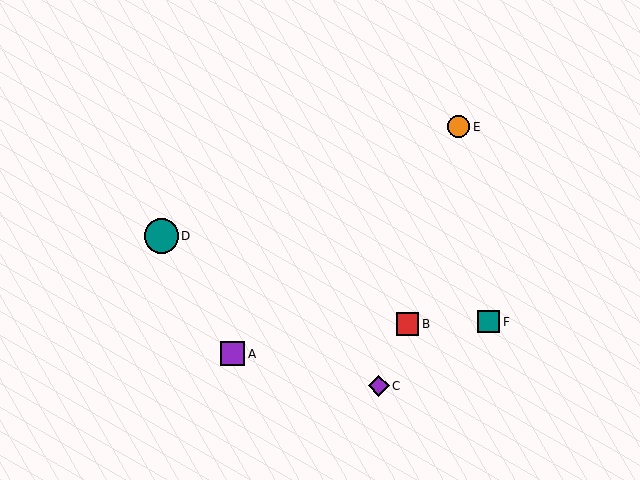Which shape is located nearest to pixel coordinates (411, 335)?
The red square (labeled B) at (408, 324) is nearest to that location.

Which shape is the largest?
The teal circle (labeled D) is the largest.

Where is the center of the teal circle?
The center of the teal circle is at (161, 236).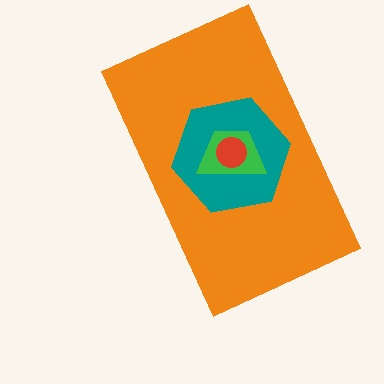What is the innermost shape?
The red circle.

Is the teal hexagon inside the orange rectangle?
Yes.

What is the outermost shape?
The orange rectangle.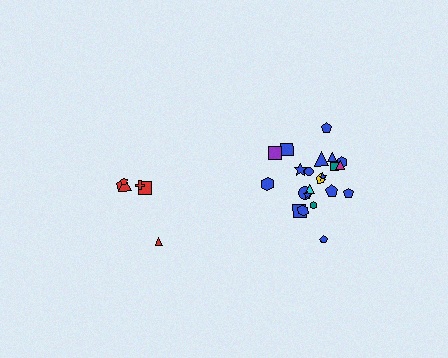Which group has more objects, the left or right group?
The right group.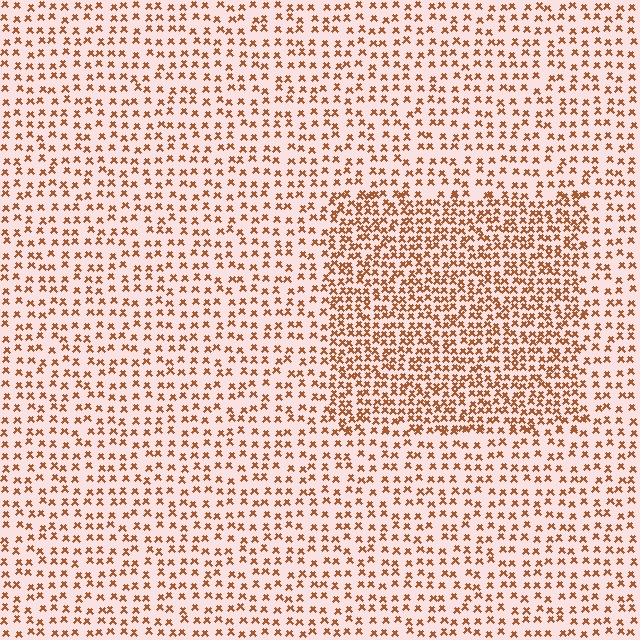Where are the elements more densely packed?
The elements are more densely packed inside the rectangle boundary.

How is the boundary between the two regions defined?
The boundary is defined by a change in element density (approximately 1.9x ratio). All elements are the same color, size, and shape.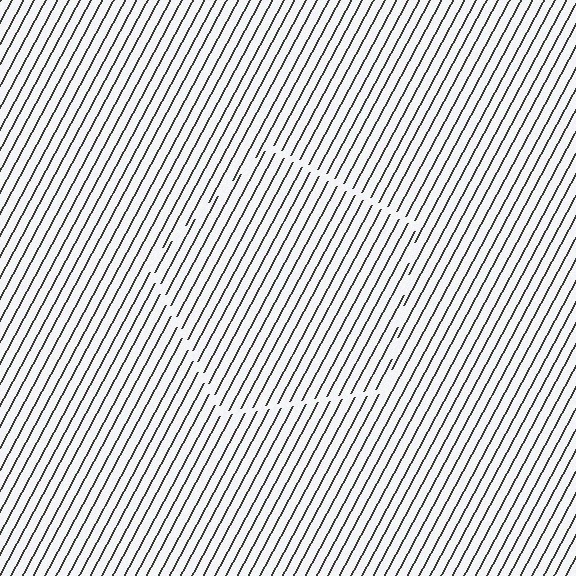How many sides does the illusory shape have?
5 sides — the line-ends trace a pentagon.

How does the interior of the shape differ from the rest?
The interior of the shape contains the same grating, shifted by half a period — the contour is defined by the phase discontinuity where line-ends from the inner and outer gratings abut.